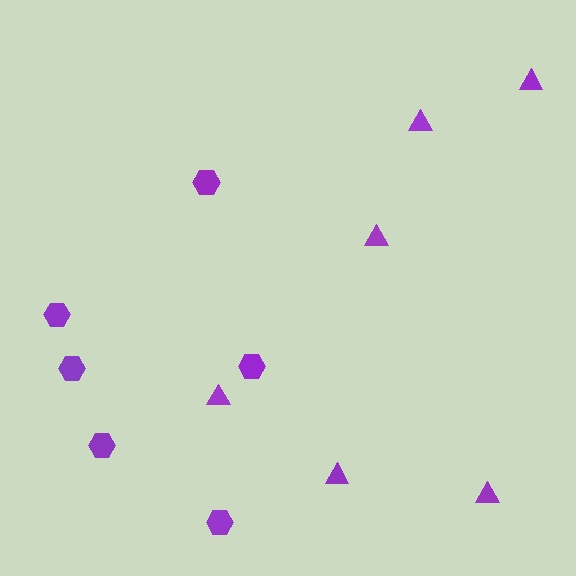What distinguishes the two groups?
There are 2 groups: one group of triangles (6) and one group of hexagons (6).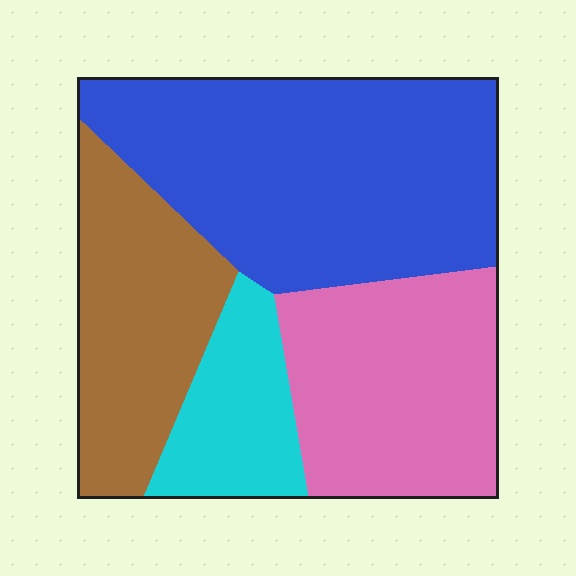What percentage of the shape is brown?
Brown takes up about one fifth (1/5) of the shape.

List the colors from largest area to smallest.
From largest to smallest: blue, pink, brown, cyan.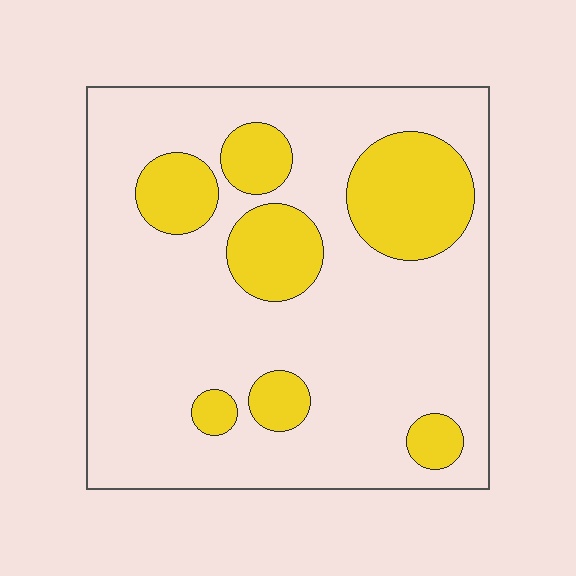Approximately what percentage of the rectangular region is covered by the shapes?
Approximately 25%.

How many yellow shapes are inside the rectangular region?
7.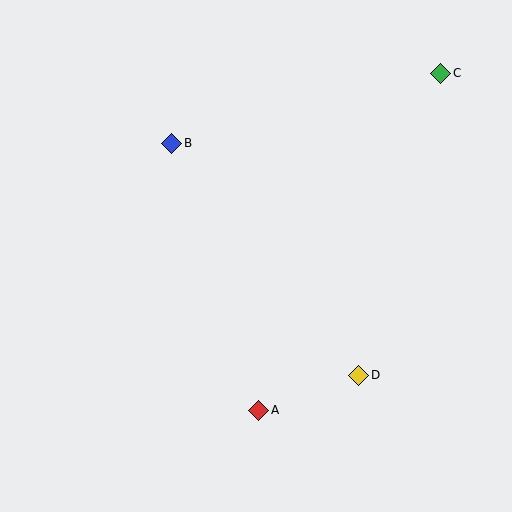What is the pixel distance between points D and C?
The distance between D and C is 313 pixels.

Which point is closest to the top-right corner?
Point C is closest to the top-right corner.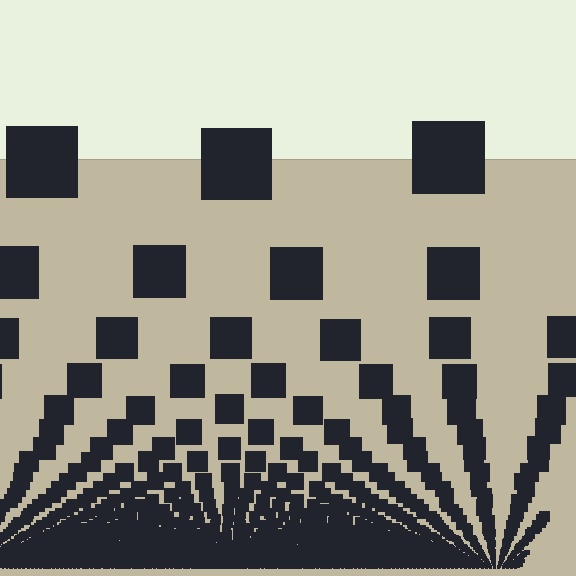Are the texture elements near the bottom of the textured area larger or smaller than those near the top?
Smaller. The gradient is inverted — elements near the bottom are smaller and denser.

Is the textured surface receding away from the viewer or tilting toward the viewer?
The surface appears to tilt toward the viewer. Texture elements get larger and sparser toward the top.